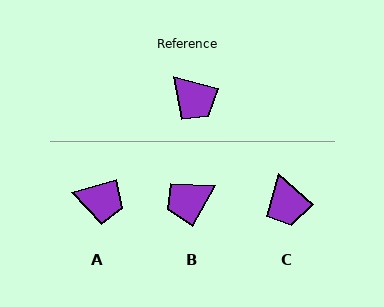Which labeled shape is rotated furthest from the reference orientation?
B, about 103 degrees away.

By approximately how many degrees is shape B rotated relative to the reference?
Approximately 103 degrees clockwise.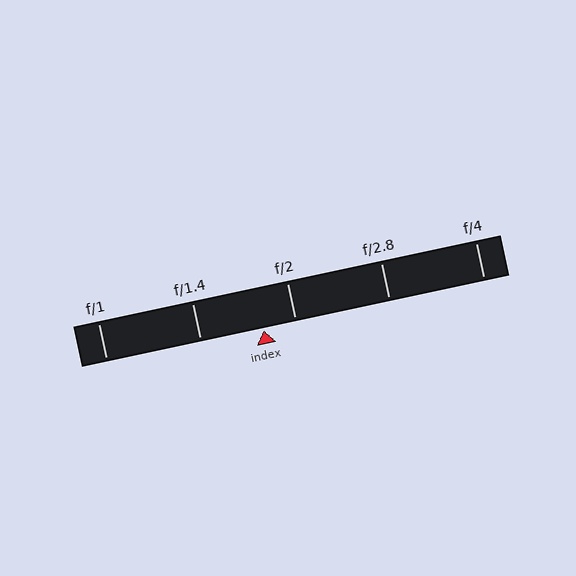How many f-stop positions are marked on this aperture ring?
There are 5 f-stop positions marked.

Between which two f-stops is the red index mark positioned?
The index mark is between f/1.4 and f/2.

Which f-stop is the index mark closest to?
The index mark is closest to f/2.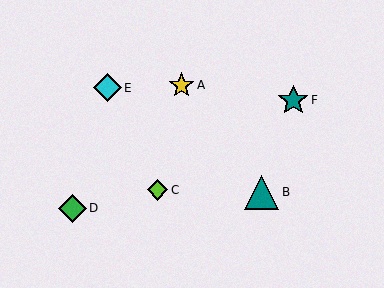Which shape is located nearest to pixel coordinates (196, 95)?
The yellow star (labeled A) at (181, 85) is nearest to that location.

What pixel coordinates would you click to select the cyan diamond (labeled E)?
Click at (107, 88) to select the cyan diamond E.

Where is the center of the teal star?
The center of the teal star is at (293, 100).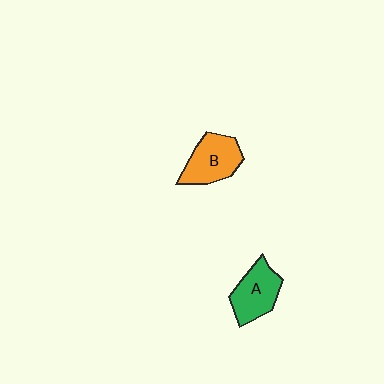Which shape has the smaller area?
Shape A (green).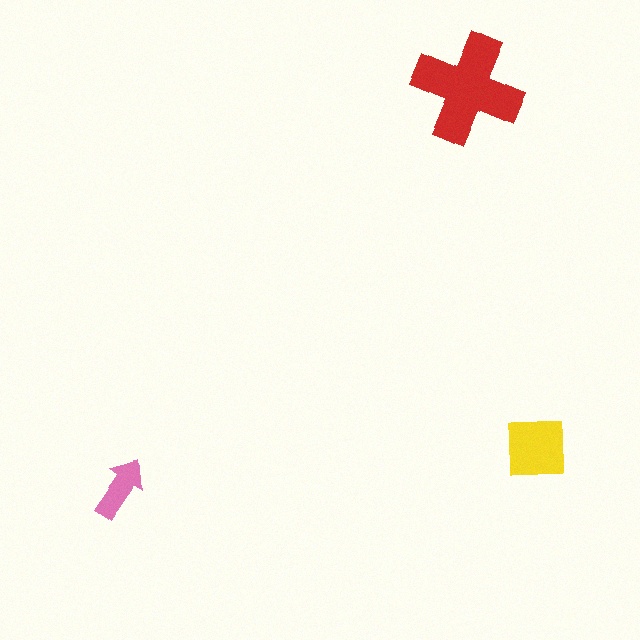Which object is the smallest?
The pink arrow.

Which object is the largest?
The red cross.